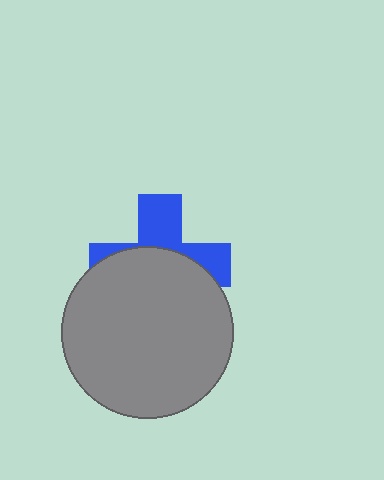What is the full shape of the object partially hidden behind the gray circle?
The partially hidden object is a blue cross.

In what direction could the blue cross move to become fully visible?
The blue cross could move up. That would shift it out from behind the gray circle entirely.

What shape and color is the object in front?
The object in front is a gray circle.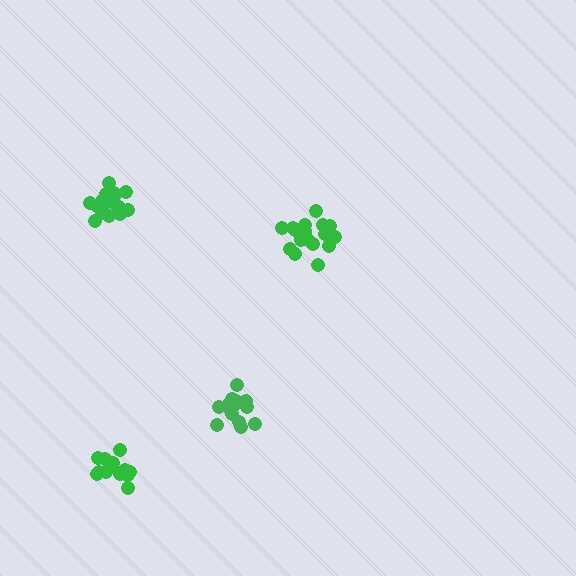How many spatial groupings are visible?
There are 4 spatial groupings.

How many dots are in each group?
Group 1: 19 dots, Group 2: 13 dots, Group 3: 17 dots, Group 4: 19 dots (68 total).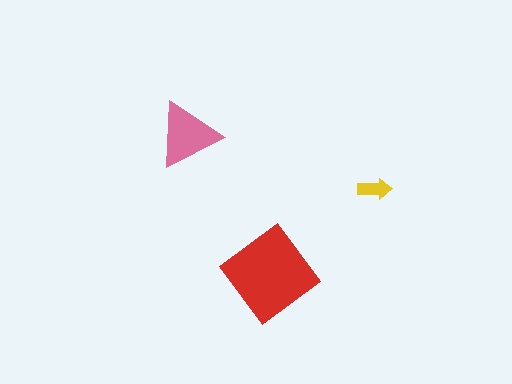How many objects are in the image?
There are 3 objects in the image.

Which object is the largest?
The red diamond.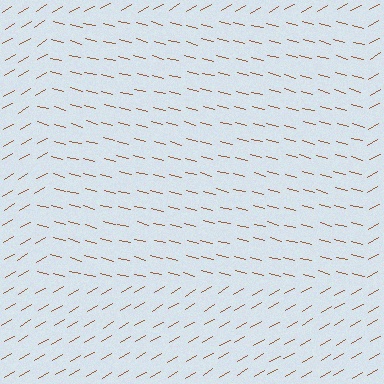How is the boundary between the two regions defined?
The boundary is defined purely by a change in line orientation (approximately 45 degrees difference). All lines are the same color and thickness.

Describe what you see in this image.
The image is filled with small brown line segments. A rectangle region in the image has lines oriented differently from the surrounding lines, creating a visible texture boundary.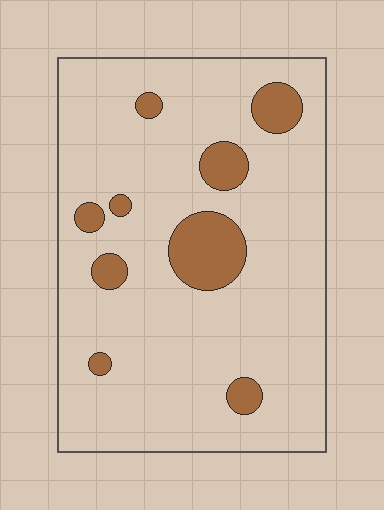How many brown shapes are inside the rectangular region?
9.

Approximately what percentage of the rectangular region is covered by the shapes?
Approximately 15%.